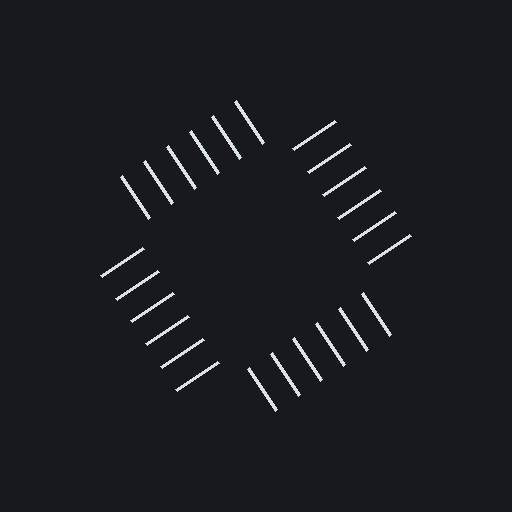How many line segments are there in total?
24 — 6 along each of the 4 edges.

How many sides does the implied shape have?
4 sides — the line-ends trace a square.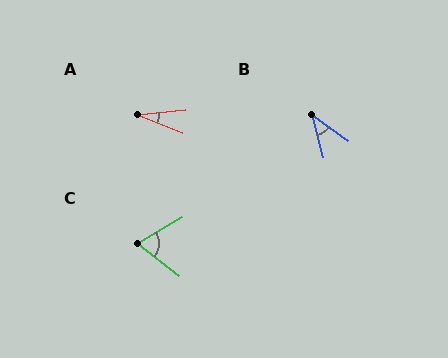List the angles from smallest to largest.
A (27°), B (40°), C (68°).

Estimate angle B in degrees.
Approximately 40 degrees.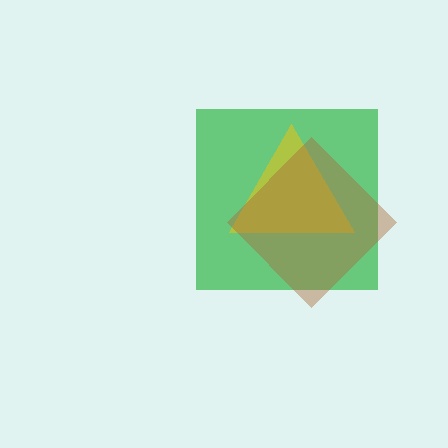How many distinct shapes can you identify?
There are 3 distinct shapes: a green square, a yellow triangle, a brown diamond.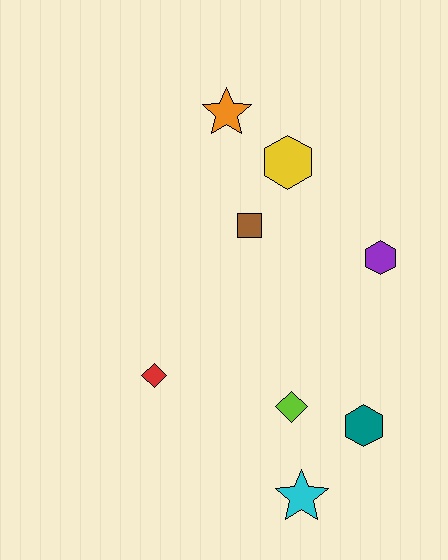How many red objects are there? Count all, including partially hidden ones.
There is 1 red object.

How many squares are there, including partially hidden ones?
There is 1 square.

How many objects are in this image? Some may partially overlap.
There are 8 objects.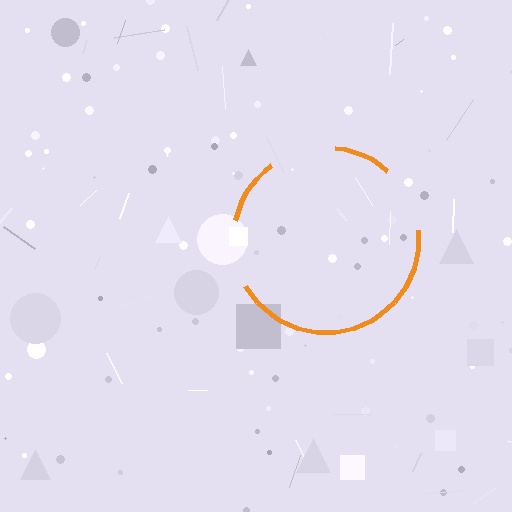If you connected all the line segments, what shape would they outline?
They would outline a circle.